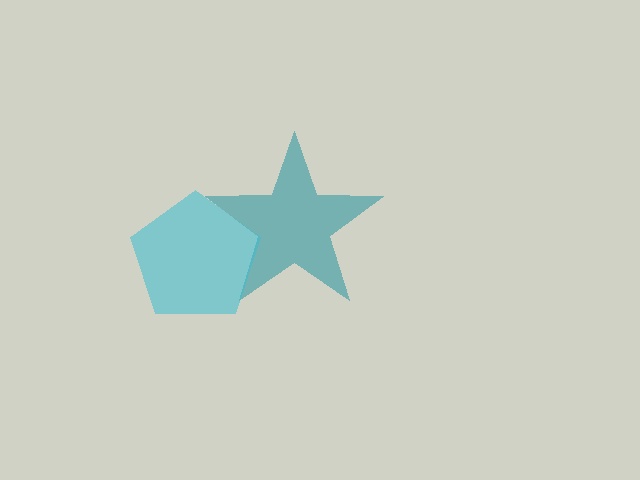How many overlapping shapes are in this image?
There are 2 overlapping shapes in the image.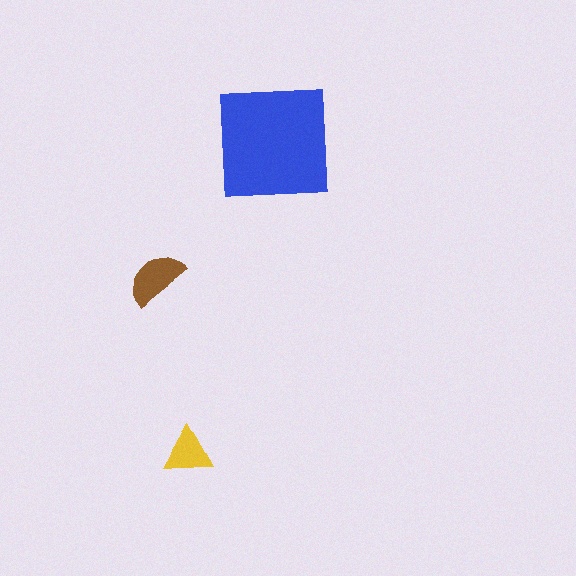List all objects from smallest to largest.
The yellow triangle, the brown semicircle, the blue square.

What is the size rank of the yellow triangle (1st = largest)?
3rd.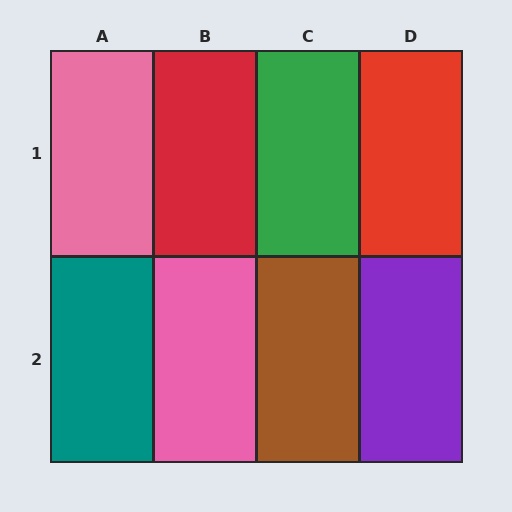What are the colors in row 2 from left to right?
Teal, pink, brown, purple.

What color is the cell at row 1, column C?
Green.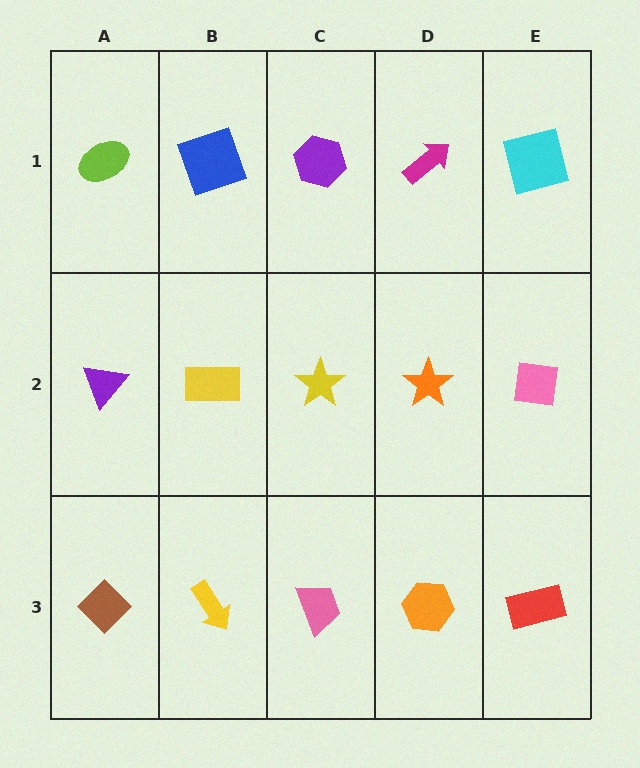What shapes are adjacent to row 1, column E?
A pink square (row 2, column E), a magenta arrow (row 1, column D).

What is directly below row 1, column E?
A pink square.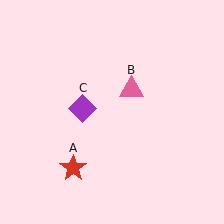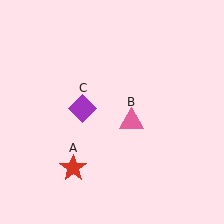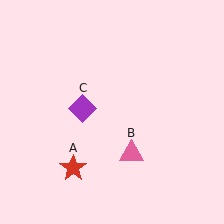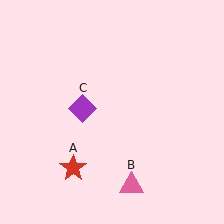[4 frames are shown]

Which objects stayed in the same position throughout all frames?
Red star (object A) and purple diamond (object C) remained stationary.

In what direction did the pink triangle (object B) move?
The pink triangle (object B) moved down.